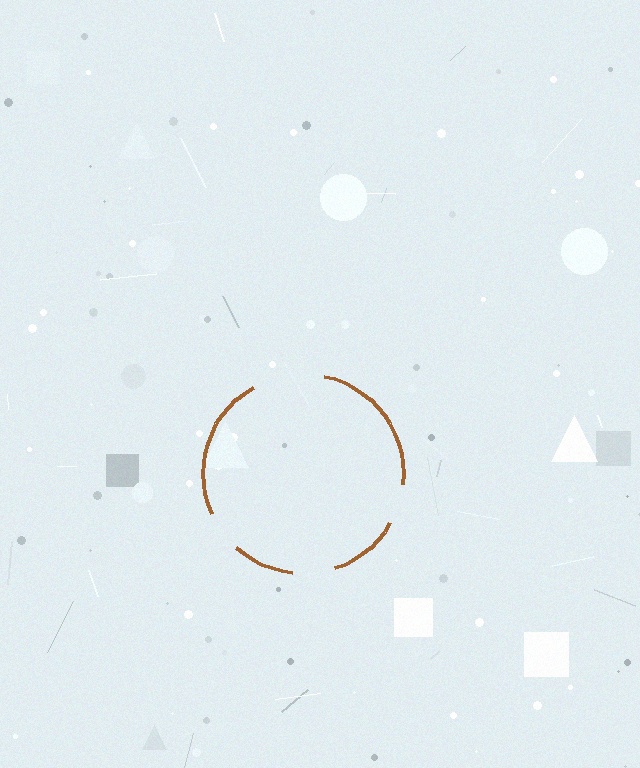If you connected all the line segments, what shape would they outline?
They would outline a circle.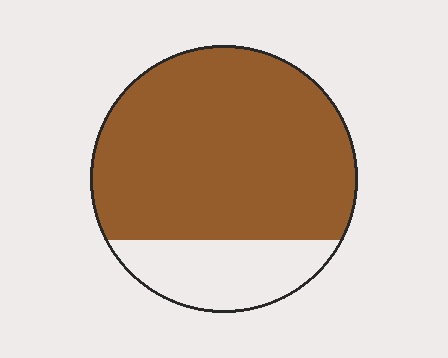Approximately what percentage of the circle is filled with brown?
Approximately 80%.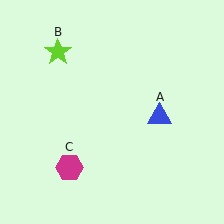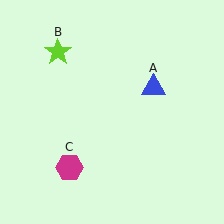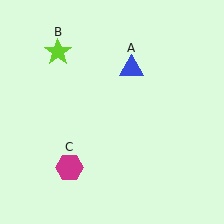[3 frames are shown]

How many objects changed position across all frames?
1 object changed position: blue triangle (object A).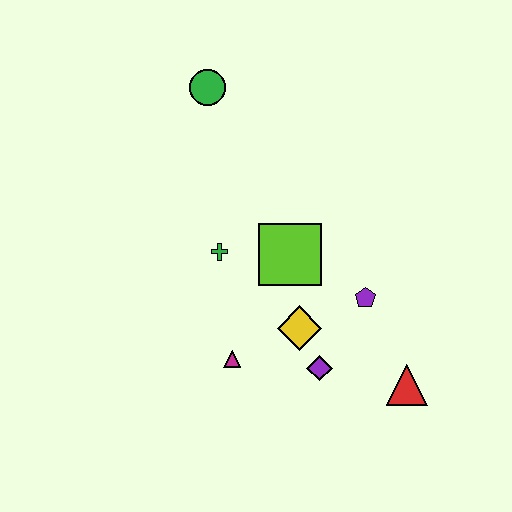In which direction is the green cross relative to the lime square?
The green cross is to the left of the lime square.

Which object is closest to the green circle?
The green cross is closest to the green circle.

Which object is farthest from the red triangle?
The green circle is farthest from the red triangle.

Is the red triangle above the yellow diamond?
No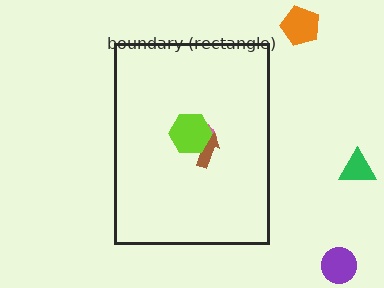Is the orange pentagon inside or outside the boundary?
Outside.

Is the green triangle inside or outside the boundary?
Outside.